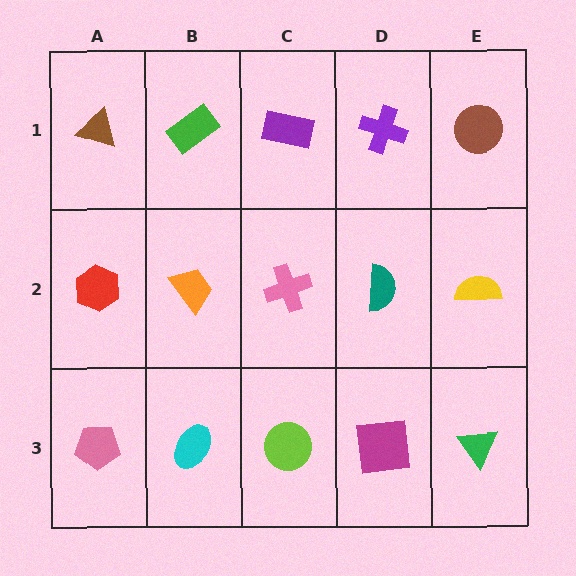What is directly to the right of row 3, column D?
A green triangle.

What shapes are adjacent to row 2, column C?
A purple rectangle (row 1, column C), a lime circle (row 3, column C), an orange trapezoid (row 2, column B), a teal semicircle (row 2, column D).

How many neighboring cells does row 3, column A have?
2.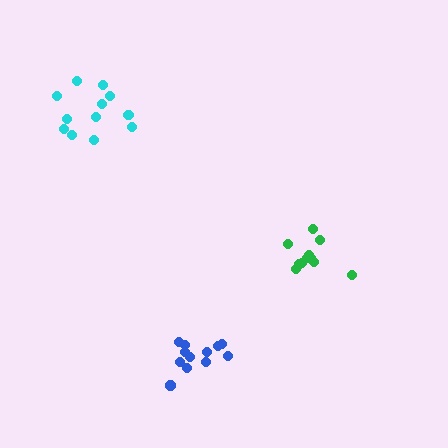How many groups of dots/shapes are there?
There are 3 groups.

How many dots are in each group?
Group 1: 12 dots, Group 2: 11 dots, Group 3: 12 dots (35 total).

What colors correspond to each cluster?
The clusters are colored: cyan, green, blue.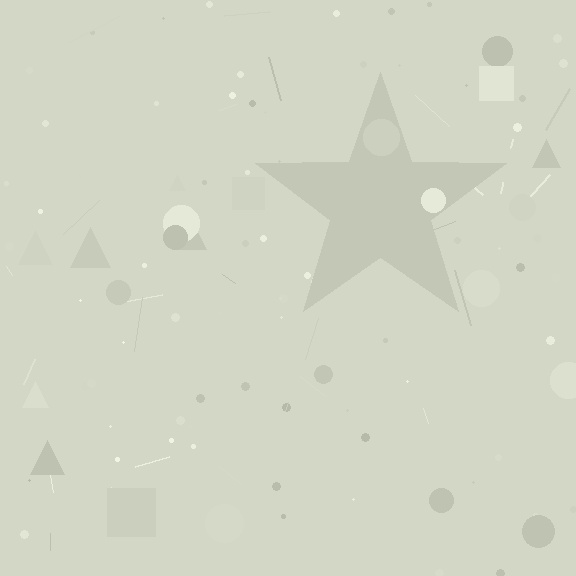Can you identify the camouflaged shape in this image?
The camouflaged shape is a star.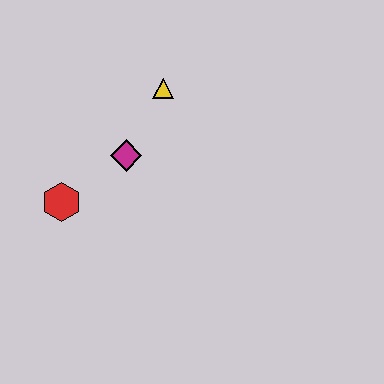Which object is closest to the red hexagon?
The magenta diamond is closest to the red hexagon.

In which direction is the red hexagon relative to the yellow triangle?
The red hexagon is below the yellow triangle.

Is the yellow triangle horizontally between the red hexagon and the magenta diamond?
No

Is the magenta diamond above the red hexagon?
Yes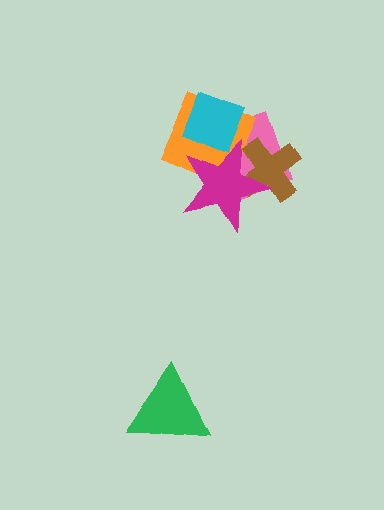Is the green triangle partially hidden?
No, no other shape covers it.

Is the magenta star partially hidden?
Yes, it is partially covered by another shape.